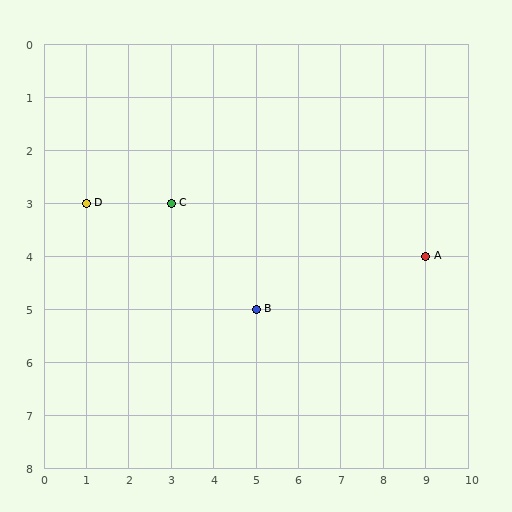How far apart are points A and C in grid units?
Points A and C are 6 columns and 1 row apart (about 6.1 grid units diagonally).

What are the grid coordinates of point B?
Point B is at grid coordinates (5, 5).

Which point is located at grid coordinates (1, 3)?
Point D is at (1, 3).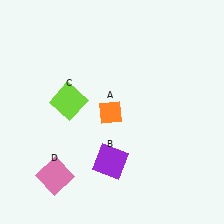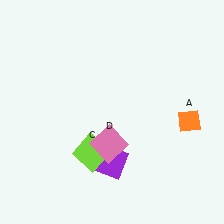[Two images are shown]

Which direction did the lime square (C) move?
The lime square (C) moved down.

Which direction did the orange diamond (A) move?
The orange diamond (A) moved right.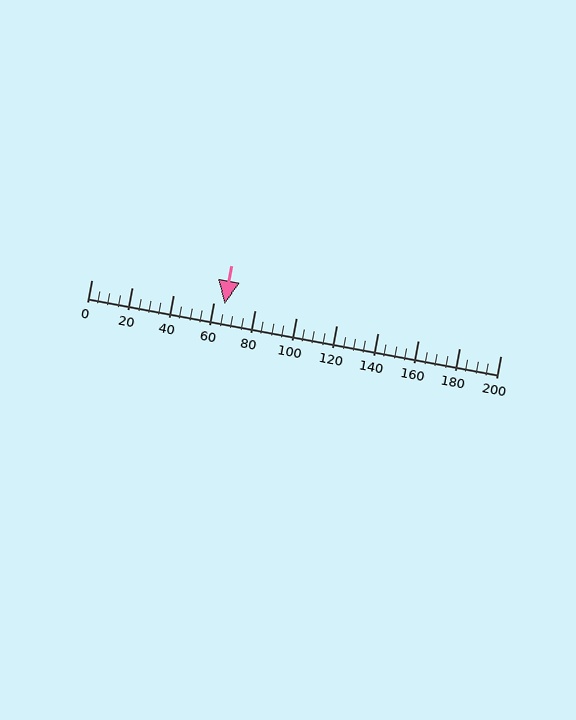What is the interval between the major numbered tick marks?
The major tick marks are spaced 20 units apart.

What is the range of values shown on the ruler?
The ruler shows values from 0 to 200.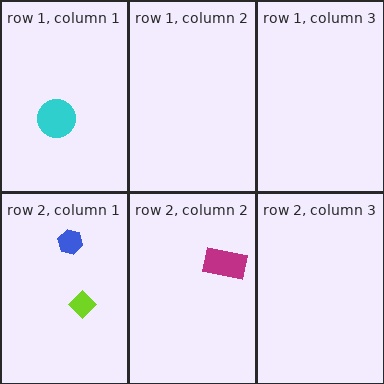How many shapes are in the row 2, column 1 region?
2.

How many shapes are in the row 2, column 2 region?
1.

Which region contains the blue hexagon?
The row 2, column 1 region.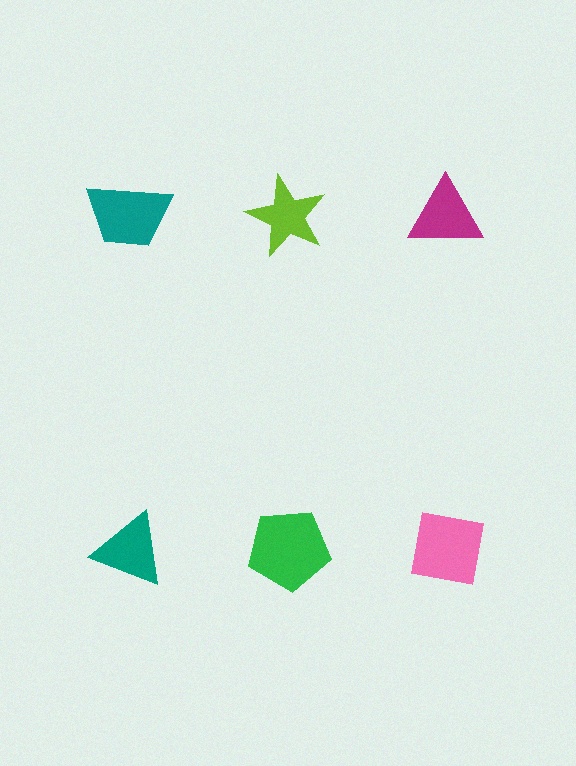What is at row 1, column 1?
A teal trapezoid.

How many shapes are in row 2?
3 shapes.